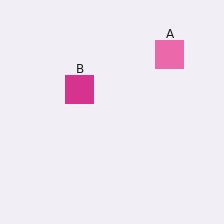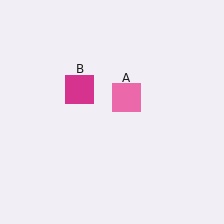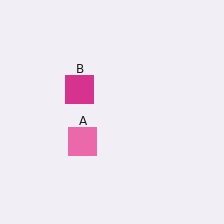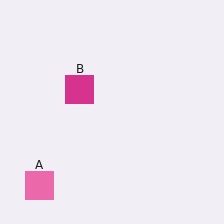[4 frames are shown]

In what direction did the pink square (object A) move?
The pink square (object A) moved down and to the left.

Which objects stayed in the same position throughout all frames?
Magenta square (object B) remained stationary.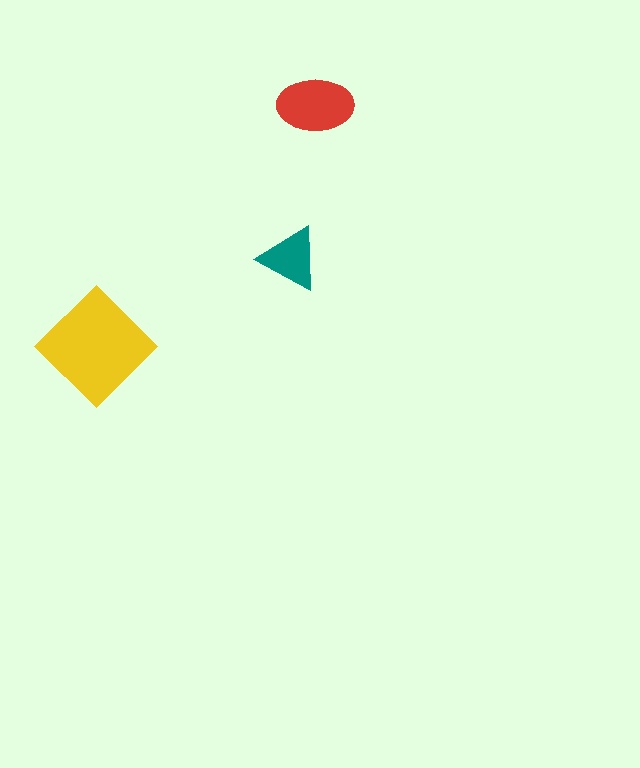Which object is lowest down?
The yellow diamond is bottommost.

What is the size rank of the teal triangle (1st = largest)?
3rd.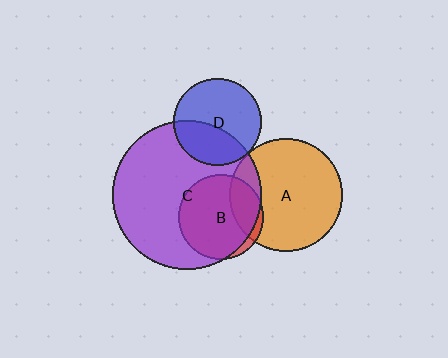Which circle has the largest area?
Circle C (purple).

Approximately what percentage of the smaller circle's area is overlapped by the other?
Approximately 20%.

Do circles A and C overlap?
Yes.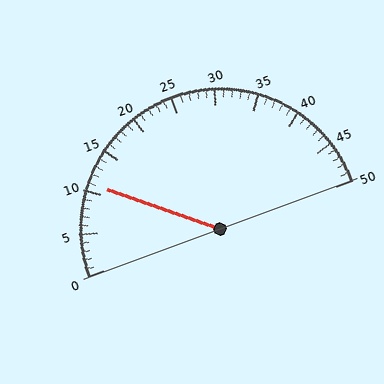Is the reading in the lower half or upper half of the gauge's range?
The reading is in the lower half of the range (0 to 50).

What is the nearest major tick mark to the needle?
The nearest major tick mark is 10.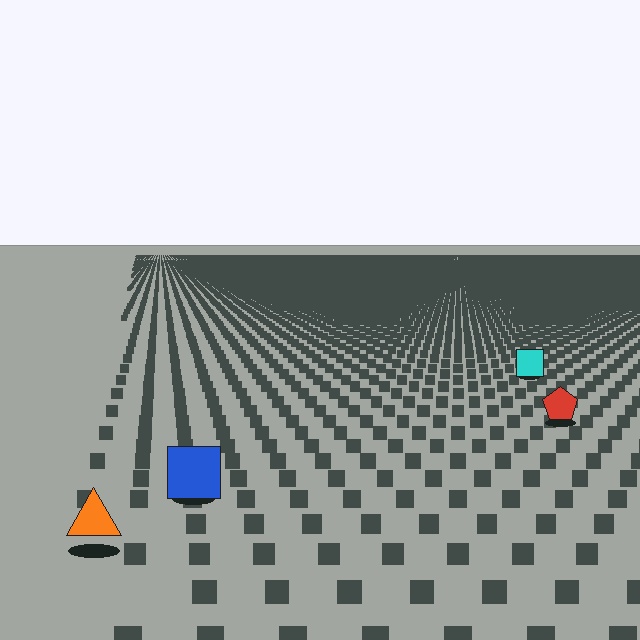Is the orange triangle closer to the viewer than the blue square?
Yes. The orange triangle is closer — you can tell from the texture gradient: the ground texture is coarser near it.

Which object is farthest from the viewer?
The cyan square is farthest from the viewer. It appears smaller and the ground texture around it is denser.